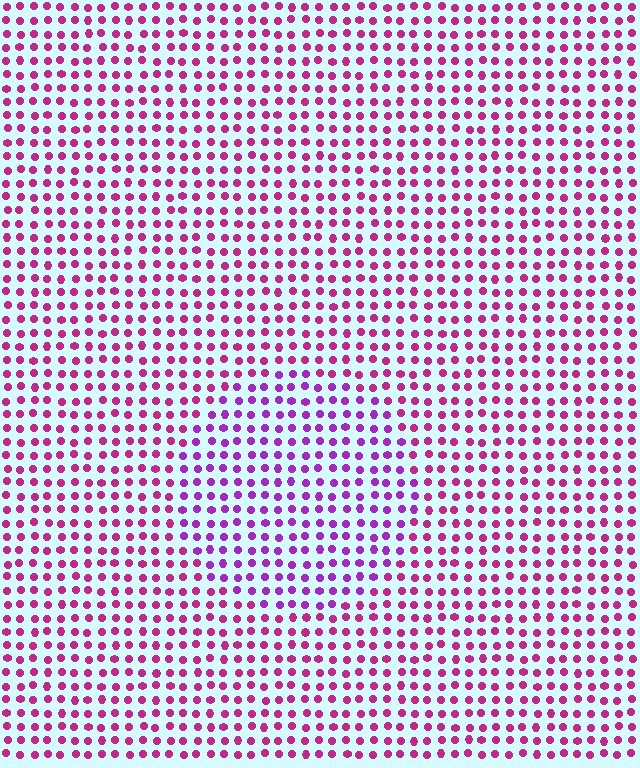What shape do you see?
I see a circle.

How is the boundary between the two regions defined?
The boundary is defined purely by a slight shift in hue (about 32 degrees). Spacing, size, and orientation are identical on both sides.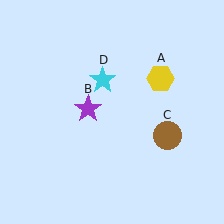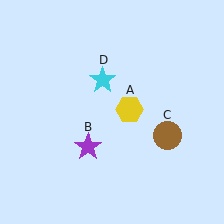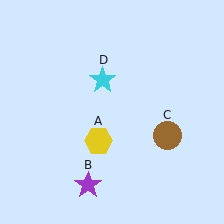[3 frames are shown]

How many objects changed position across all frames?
2 objects changed position: yellow hexagon (object A), purple star (object B).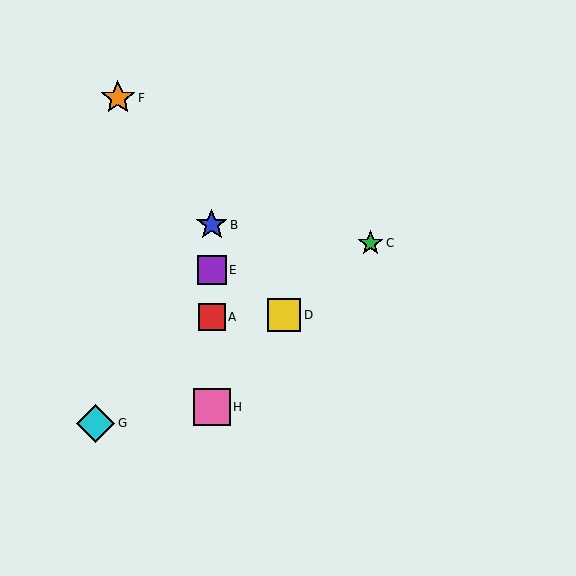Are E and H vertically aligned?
Yes, both are at x≈212.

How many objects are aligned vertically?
4 objects (A, B, E, H) are aligned vertically.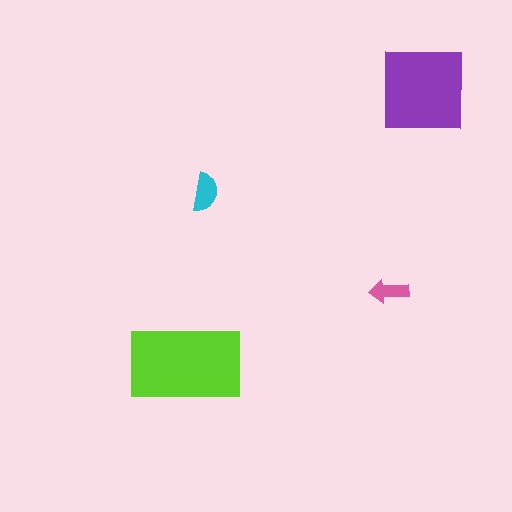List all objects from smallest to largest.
The pink arrow, the cyan semicircle, the purple square, the lime rectangle.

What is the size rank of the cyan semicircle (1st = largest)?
3rd.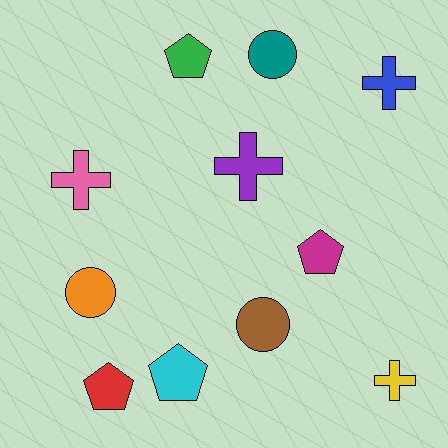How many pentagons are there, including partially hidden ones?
There are 4 pentagons.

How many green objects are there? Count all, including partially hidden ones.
There is 1 green object.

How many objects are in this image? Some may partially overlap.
There are 11 objects.